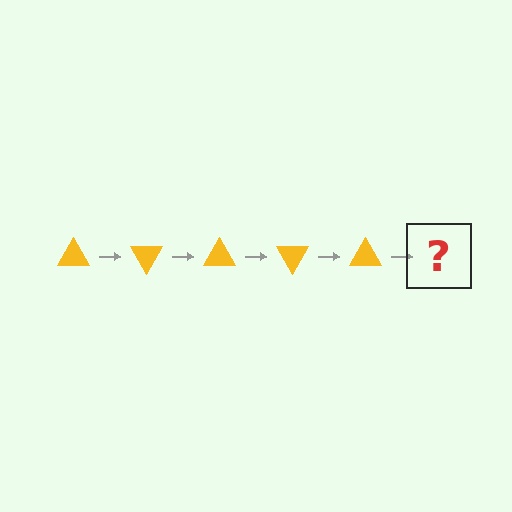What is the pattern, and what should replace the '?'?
The pattern is that the triangle rotates 60 degrees each step. The '?' should be a yellow triangle rotated 300 degrees.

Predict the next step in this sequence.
The next step is a yellow triangle rotated 300 degrees.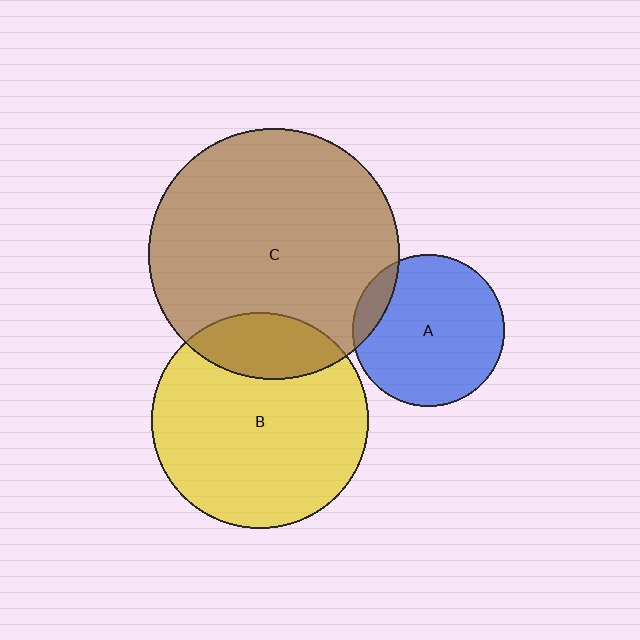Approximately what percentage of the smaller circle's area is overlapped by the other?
Approximately 20%.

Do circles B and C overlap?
Yes.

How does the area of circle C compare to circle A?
Approximately 2.7 times.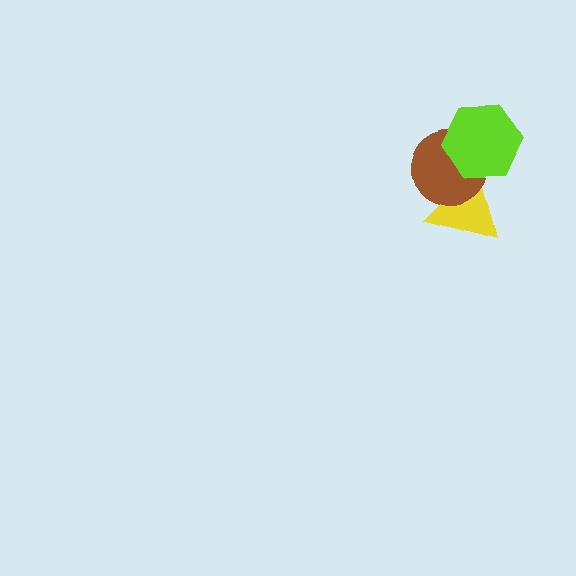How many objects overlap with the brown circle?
2 objects overlap with the brown circle.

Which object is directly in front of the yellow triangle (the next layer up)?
The brown circle is directly in front of the yellow triangle.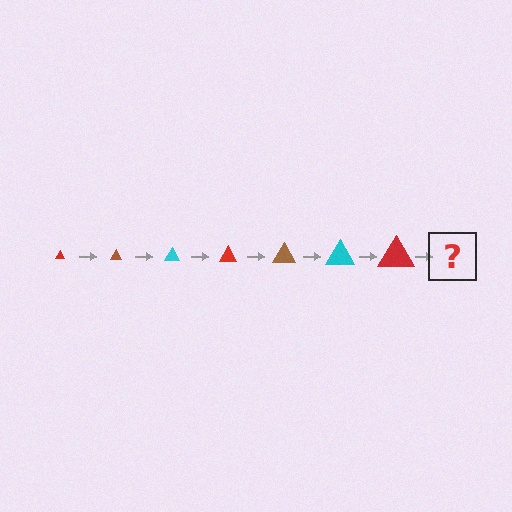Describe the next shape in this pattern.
It should be a brown triangle, larger than the previous one.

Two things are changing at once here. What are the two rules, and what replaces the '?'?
The two rules are that the triangle grows larger each step and the color cycles through red, brown, and cyan. The '?' should be a brown triangle, larger than the previous one.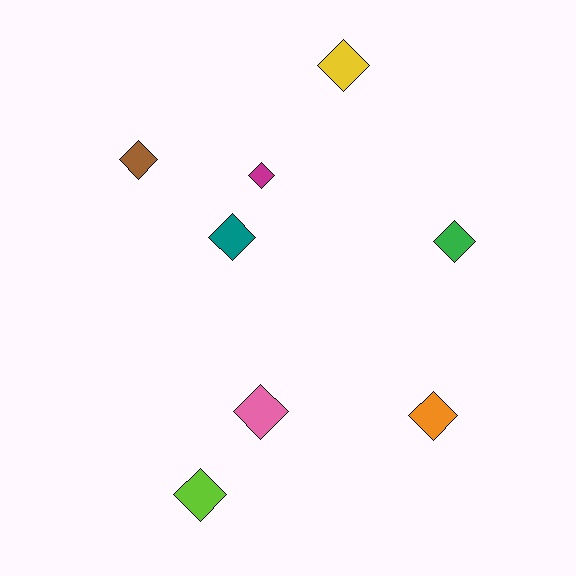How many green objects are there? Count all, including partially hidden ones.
There is 1 green object.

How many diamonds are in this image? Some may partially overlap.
There are 8 diamonds.